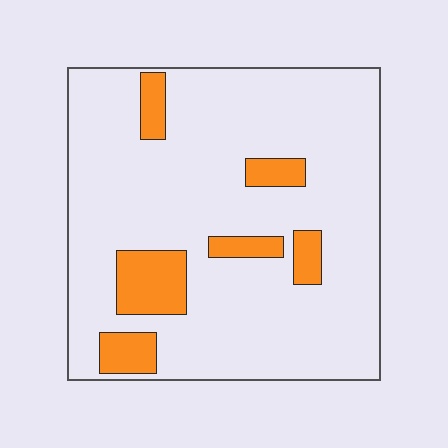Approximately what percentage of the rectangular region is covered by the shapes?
Approximately 15%.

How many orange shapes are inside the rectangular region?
6.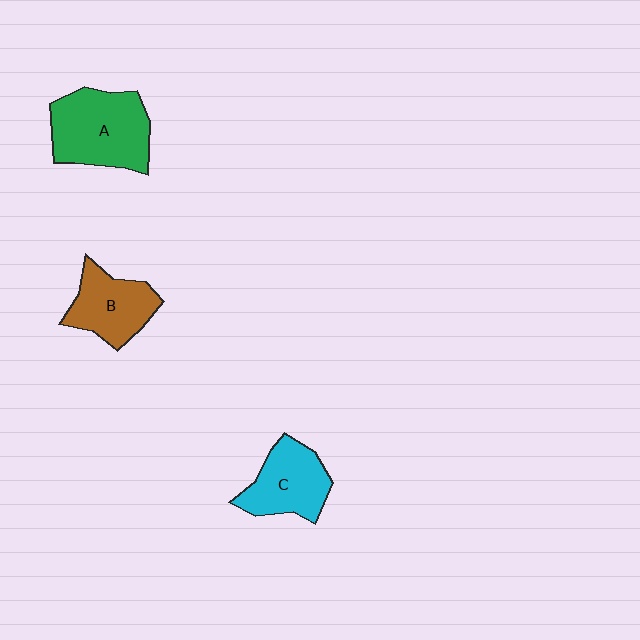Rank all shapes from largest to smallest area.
From largest to smallest: A (green), C (cyan), B (brown).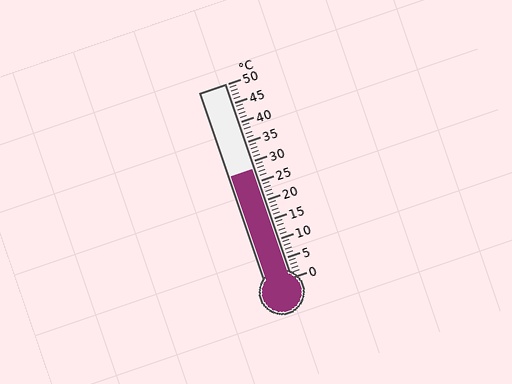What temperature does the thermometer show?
The thermometer shows approximately 28°C.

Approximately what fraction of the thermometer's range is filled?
The thermometer is filled to approximately 55% of its range.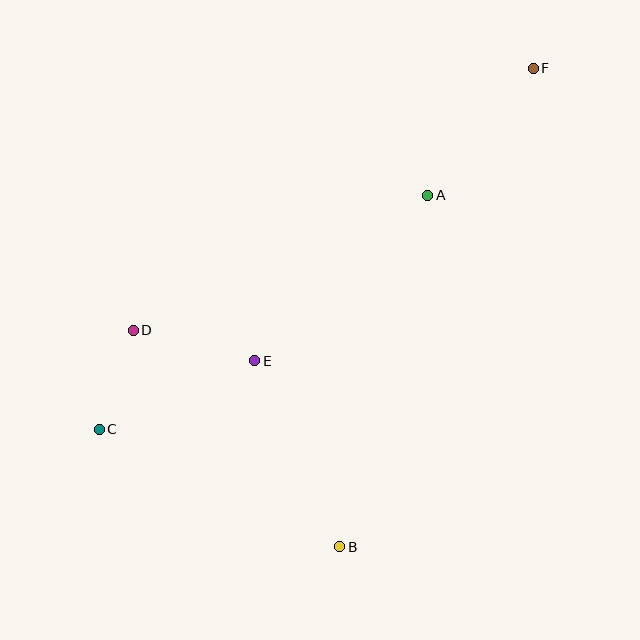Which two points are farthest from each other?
Points C and F are farthest from each other.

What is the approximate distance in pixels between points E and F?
The distance between E and F is approximately 404 pixels.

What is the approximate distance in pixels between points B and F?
The distance between B and F is approximately 516 pixels.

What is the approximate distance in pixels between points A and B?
The distance between A and B is approximately 363 pixels.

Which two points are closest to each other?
Points C and D are closest to each other.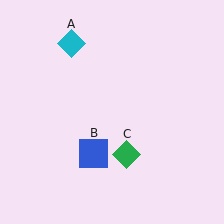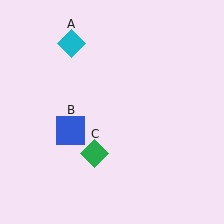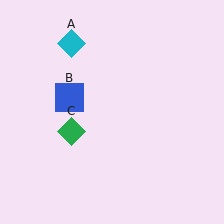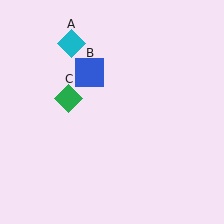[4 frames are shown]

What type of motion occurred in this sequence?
The blue square (object B), green diamond (object C) rotated clockwise around the center of the scene.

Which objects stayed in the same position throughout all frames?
Cyan diamond (object A) remained stationary.